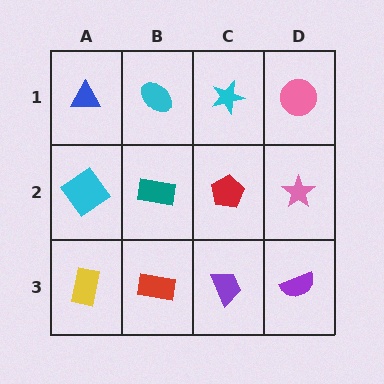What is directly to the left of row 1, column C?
A cyan ellipse.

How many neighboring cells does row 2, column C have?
4.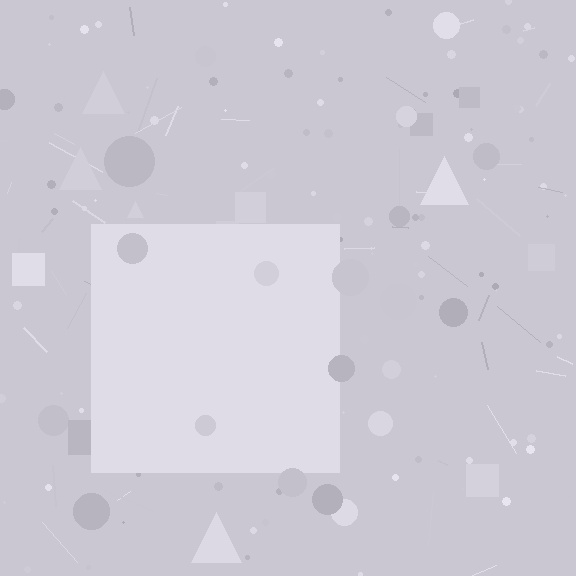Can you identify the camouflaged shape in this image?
The camouflaged shape is a square.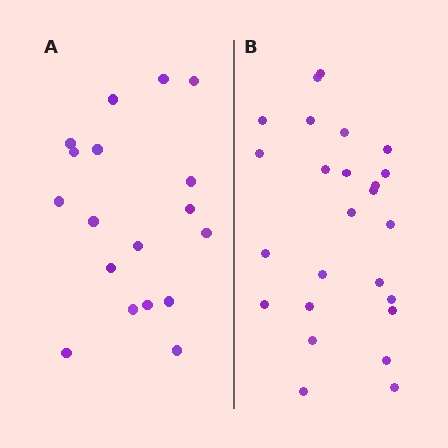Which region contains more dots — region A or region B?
Region B (the right region) has more dots.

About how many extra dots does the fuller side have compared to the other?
Region B has roughly 8 or so more dots than region A.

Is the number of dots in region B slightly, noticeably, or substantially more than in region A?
Region B has noticeably more, but not dramatically so. The ratio is roughly 1.4 to 1.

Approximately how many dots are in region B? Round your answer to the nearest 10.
About 20 dots. (The exact count is 25, which rounds to 20.)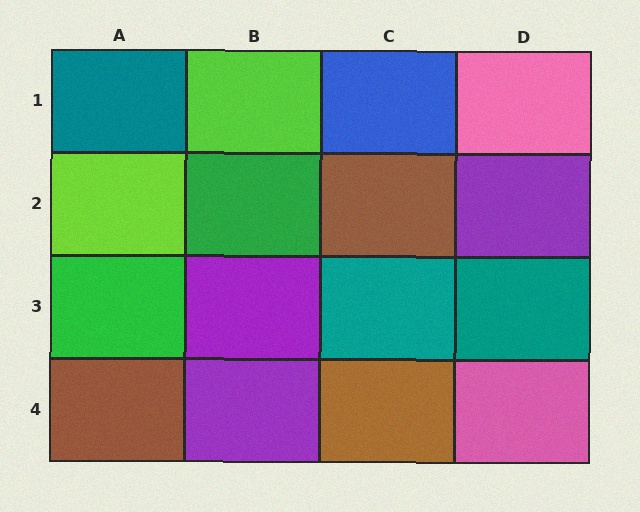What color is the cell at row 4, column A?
Brown.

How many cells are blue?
1 cell is blue.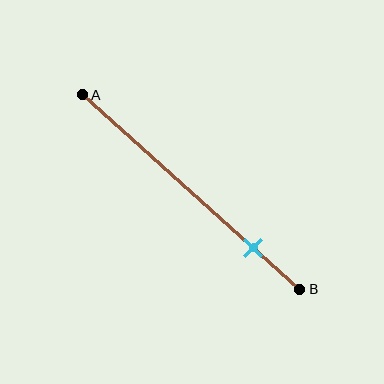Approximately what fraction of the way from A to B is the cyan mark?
The cyan mark is approximately 80% of the way from A to B.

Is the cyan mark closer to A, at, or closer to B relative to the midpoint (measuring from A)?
The cyan mark is closer to point B than the midpoint of segment AB.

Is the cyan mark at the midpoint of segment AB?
No, the mark is at about 80% from A, not at the 50% midpoint.